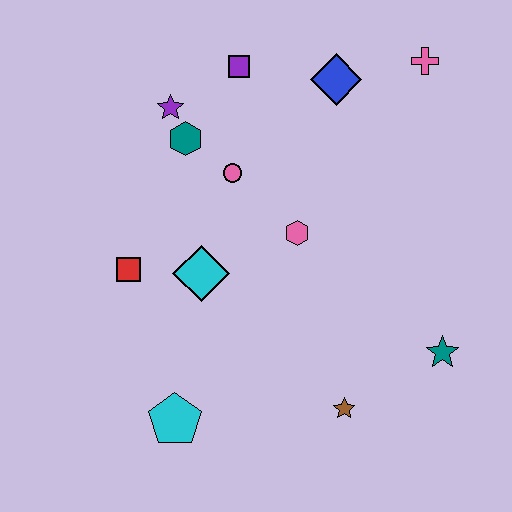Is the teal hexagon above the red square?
Yes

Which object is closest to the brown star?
The teal star is closest to the brown star.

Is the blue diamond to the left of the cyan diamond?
No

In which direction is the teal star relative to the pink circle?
The teal star is to the right of the pink circle.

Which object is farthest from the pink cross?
The cyan pentagon is farthest from the pink cross.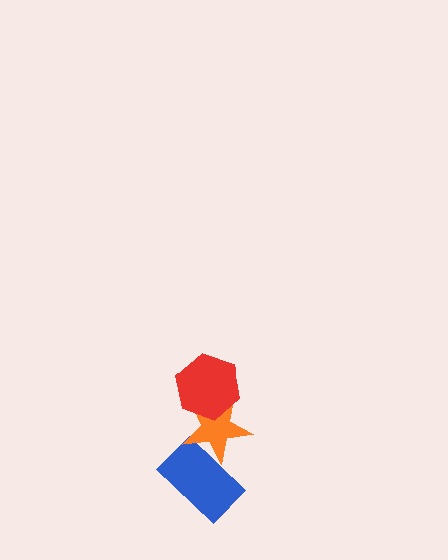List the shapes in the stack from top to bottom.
From top to bottom: the red hexagon, the orange star, the blue rectangle.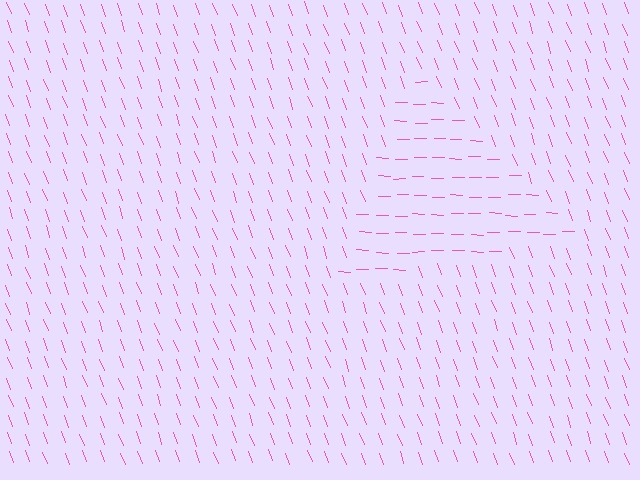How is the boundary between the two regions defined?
The boundary is defined purely by a change in line orientation (approximately 69 degrees difference). All lines are the same color and thickness.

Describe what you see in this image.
The image is filled with small pink line segments. A triangle region in the image has lines oriented differently from the surrounding lines, creating a visible texture boundary.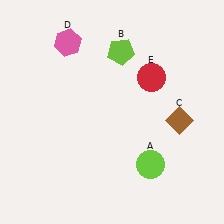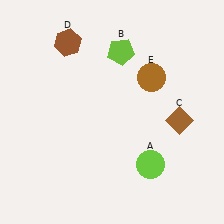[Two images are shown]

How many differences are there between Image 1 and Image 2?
There are 2 differences between the two images.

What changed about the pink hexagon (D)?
In Image 1, D is pink. In Image 2, it changed to brown.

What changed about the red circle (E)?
In Image 1, E is red. In Image 2, it changed to brown.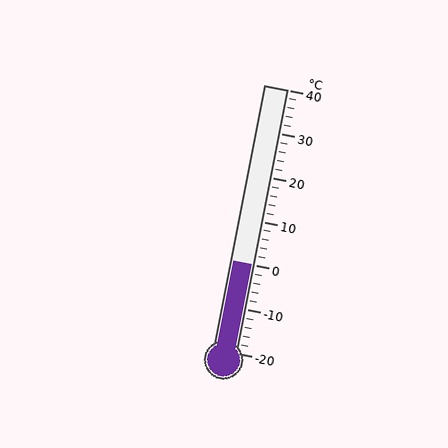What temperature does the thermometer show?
The thermometer shows approximately 0°C.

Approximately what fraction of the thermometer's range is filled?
The thermometer is filled to approximately 35% of its range.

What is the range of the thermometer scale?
The thermometer scale ranges from -20°C to 40°C.